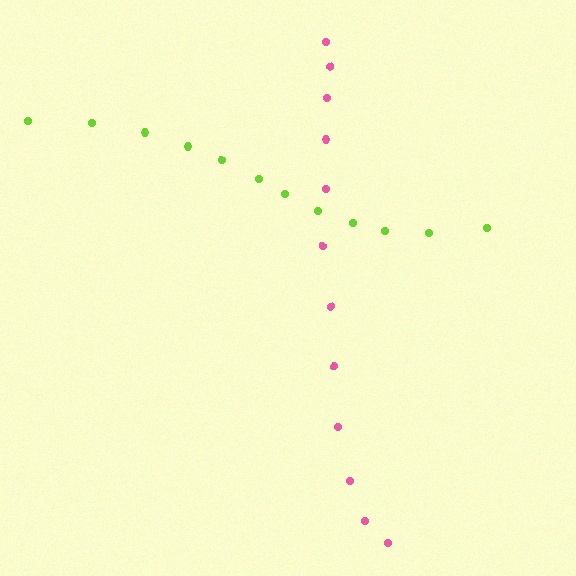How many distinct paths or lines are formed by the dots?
There are 2 distinct paths.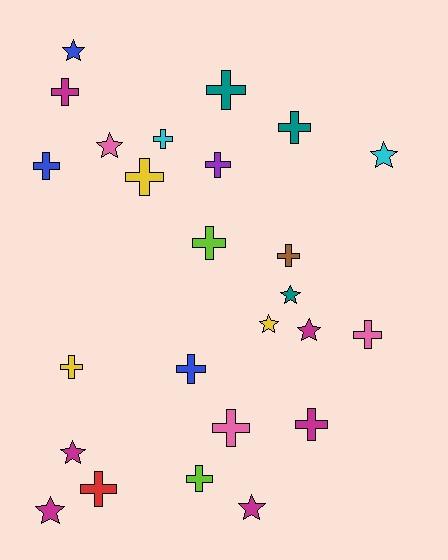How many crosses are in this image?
There are 16 crosses.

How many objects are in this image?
There are 25 objects.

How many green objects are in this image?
There are no green objects.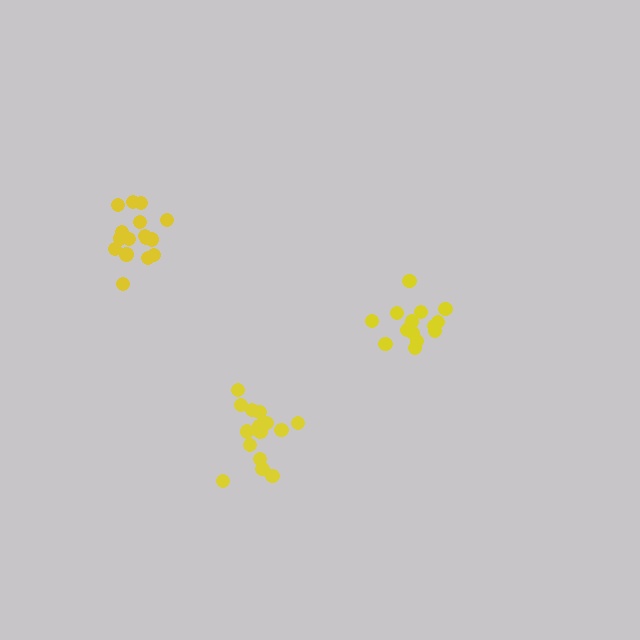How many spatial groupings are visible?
There are 3 spatial groupings.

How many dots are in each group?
Group 1: 15 dots, Group 2: 16 dots, Group 3: 16 dots (47 total).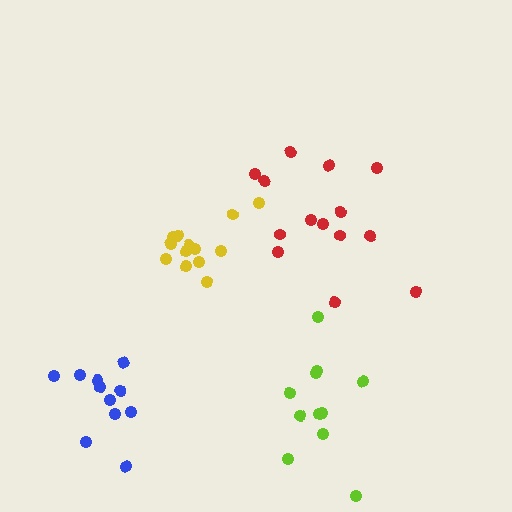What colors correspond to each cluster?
The clusters are colored: red, lime, yellow, blue.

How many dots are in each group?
Group 1: 14 dots, Group 2: 11 dots, Group 3: 13 dots, Group 4: 11 dots (49 total).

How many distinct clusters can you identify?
There are 4 distinct clusters.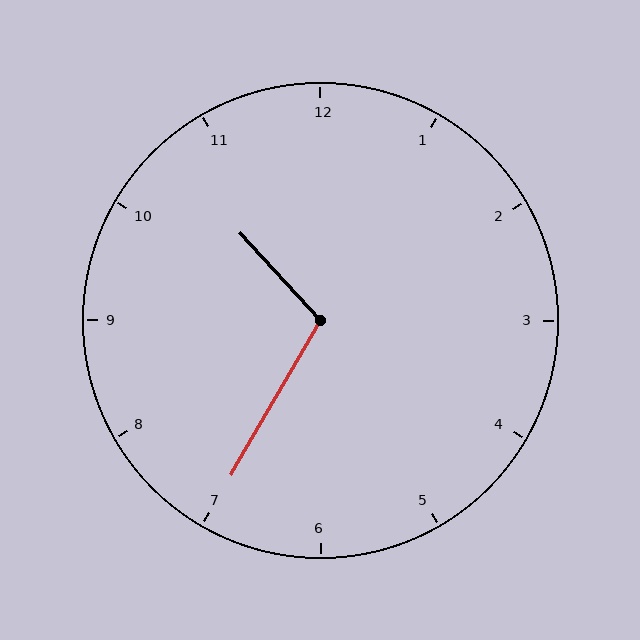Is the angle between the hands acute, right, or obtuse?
It is obtuse.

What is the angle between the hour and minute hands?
Approximately 108 degrees.